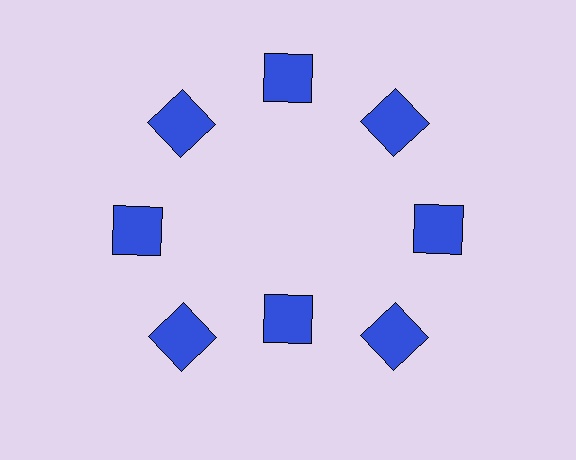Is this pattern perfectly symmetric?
No. The 8 blue squares are arranged in a ring, but one element near the 6 o'clock position is pulled inward toward the center, breaking the 8-fold rotational symmetry.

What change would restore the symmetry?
The symmetry would be restored by moving it outward, back onto the ring so that all 8 squares sit at equal angles and equal distance from the center.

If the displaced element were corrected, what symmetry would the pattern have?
It would have 8-fold rotational symmetry — the pattern would map onto itself every 45 degrees.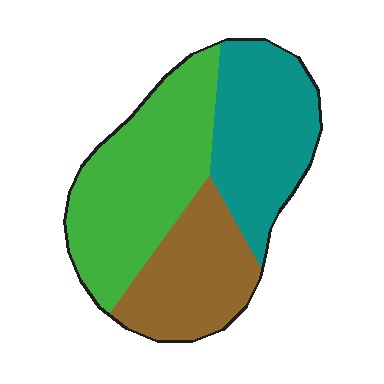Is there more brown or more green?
Green.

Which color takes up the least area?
Brown, at roughly 25%.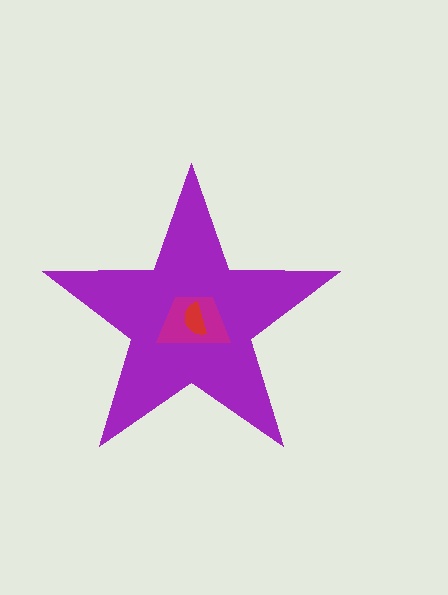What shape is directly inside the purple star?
The magenta trapezoid.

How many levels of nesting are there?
3.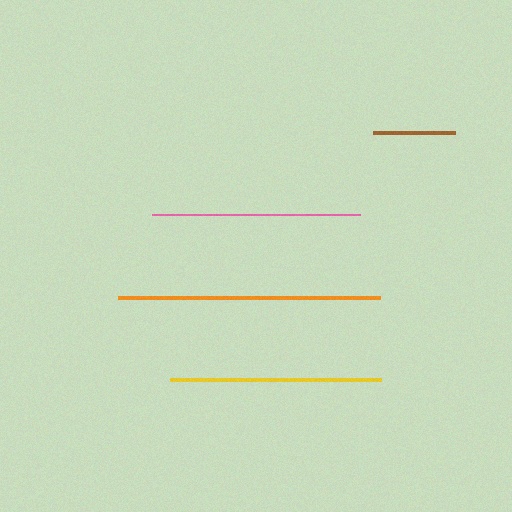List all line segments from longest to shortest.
From longest to shortest: orange, yellow, pink, brown.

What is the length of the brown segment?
The brown segment is approximately 82 pixels long.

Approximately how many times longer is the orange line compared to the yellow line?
The orange line is approximately 1.2 times the length of the yellow line.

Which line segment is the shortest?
The brown line is the shortest at approximately 82 pixels.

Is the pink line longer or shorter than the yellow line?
The yellow line is longer than the pink line.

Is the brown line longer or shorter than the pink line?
The pink line is longer than the brown line.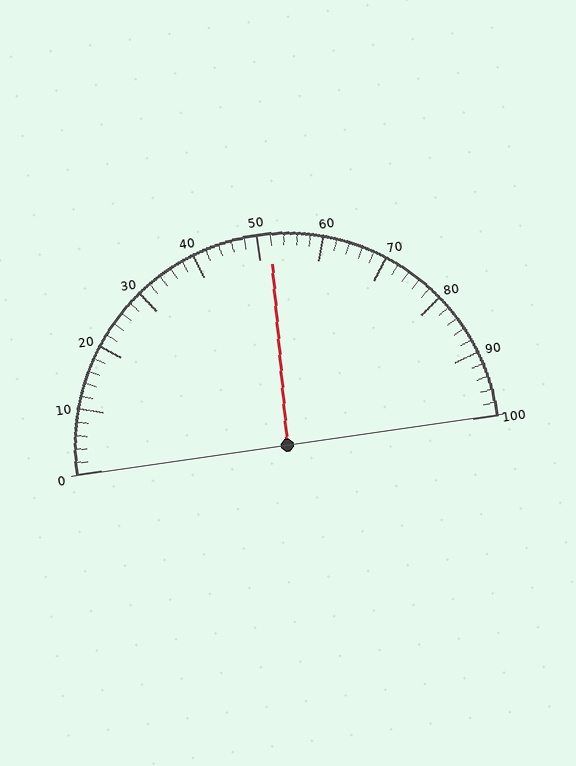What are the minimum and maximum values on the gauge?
The gauge ranges from 0 to 100.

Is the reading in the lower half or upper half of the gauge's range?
The reading is in the upper half of the range (0 to 100).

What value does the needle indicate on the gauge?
The needle indicates approximately 52.